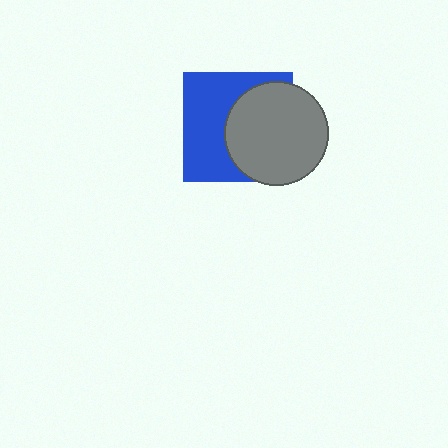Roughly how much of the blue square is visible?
About half of it is visible (roughly 51%).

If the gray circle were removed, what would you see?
You would see the complete blue square.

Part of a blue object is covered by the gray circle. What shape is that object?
It is a square.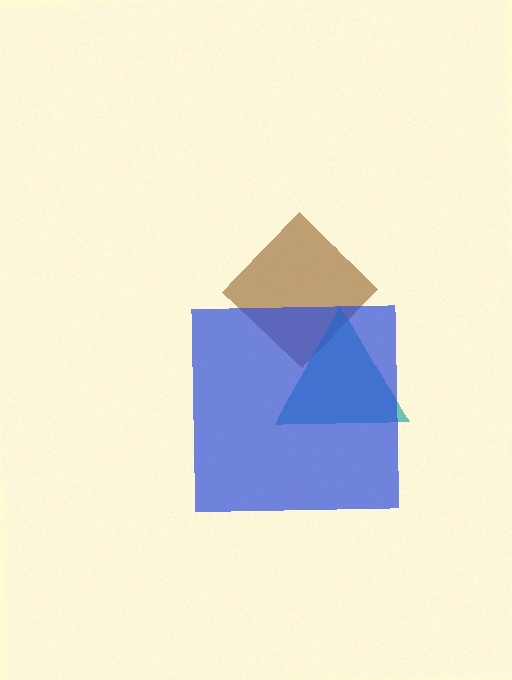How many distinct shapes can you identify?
There are 3 distinct shapes: a brown diamond, a teal triangle, a blue square.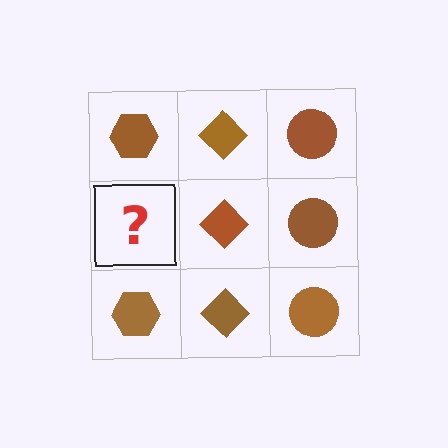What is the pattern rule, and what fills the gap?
The rule is that each column has a consistent shape. The gap should be filled with a brown hexagon.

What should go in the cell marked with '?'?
The missing cell should contain a brown hexagon.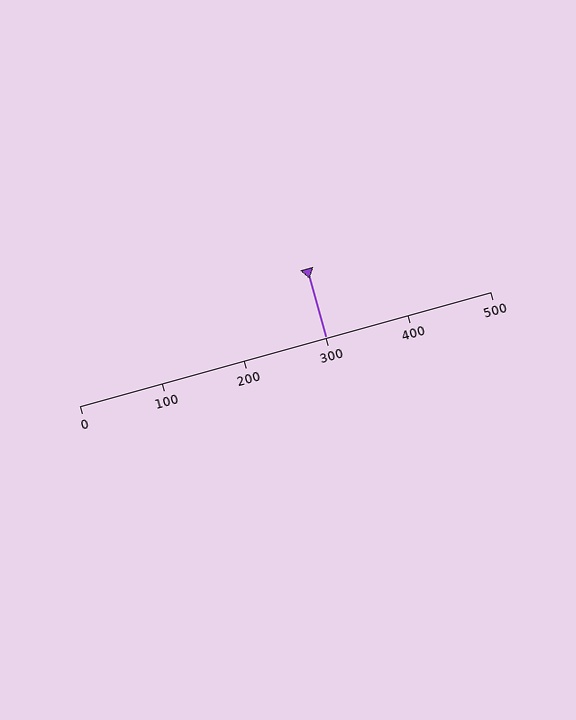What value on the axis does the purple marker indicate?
The marker indicates approximately 300.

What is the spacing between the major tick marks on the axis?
The major ticks are spaced 100 apart.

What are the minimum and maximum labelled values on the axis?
The axis runs from 0 to 500.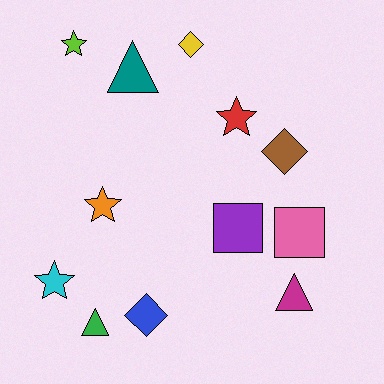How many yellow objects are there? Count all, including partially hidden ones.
There is 1 yellow object.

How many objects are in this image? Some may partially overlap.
There are 12 objects.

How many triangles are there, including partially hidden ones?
There are 3 triangles.